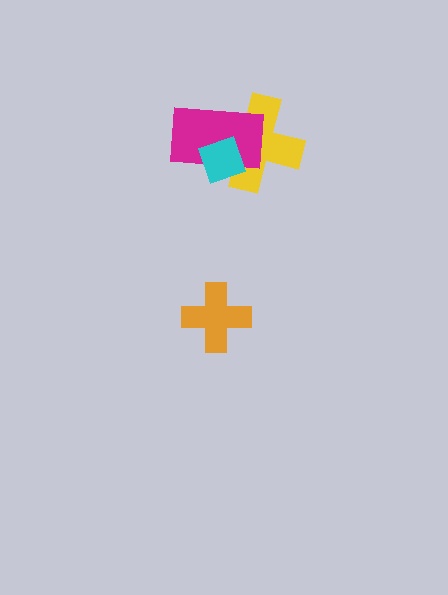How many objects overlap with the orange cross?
0 objects overlap with the orange cross.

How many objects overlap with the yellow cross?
2 objects overlap with the yellow cross.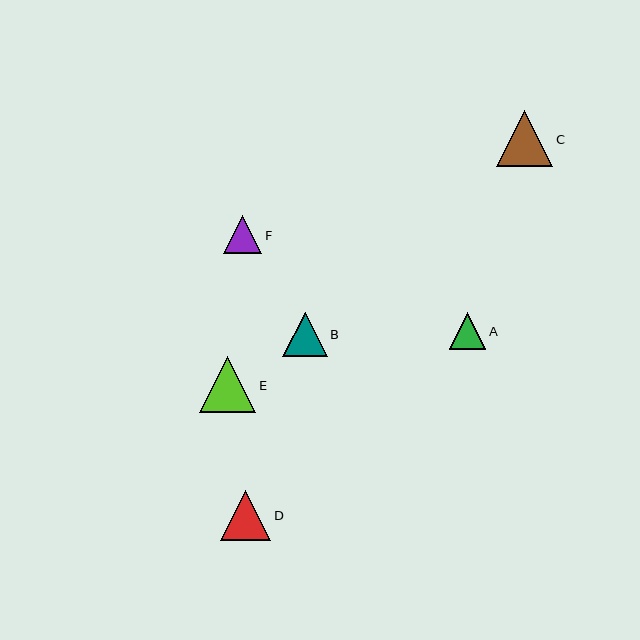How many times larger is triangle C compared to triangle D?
Triangle C is approximately 1.1 times the size of triangle D.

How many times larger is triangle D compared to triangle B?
Triangle D is approximately 1.1 times the size of triangle B.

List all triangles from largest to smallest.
From largest to smallest: C, E, D, B, F, A.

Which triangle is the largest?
Triangle C is the largest with a size of approximately 56 pixels.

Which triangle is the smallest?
Triangle A is the smallest with a size of approximately 36 pixels.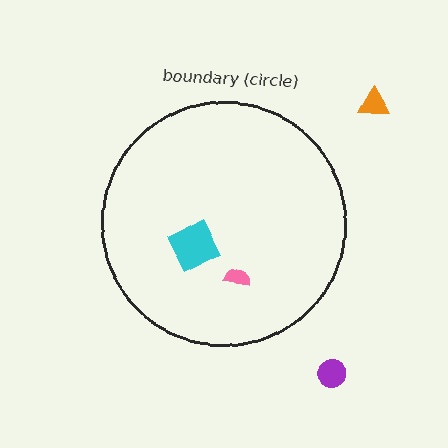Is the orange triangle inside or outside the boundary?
Outside.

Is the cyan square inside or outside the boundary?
Inside.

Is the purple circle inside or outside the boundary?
Outside.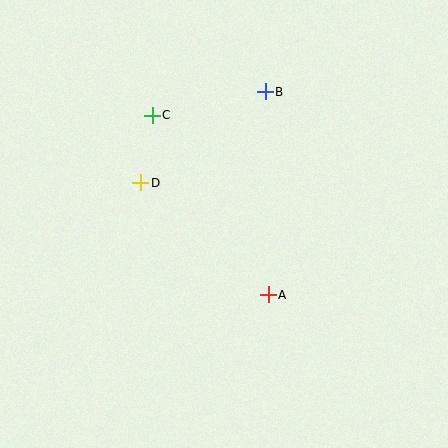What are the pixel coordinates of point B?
Point B is at (265, 92).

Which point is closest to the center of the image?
Point A at (268, 295) is closest to the center.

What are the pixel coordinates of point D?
Point D is at (141, 183).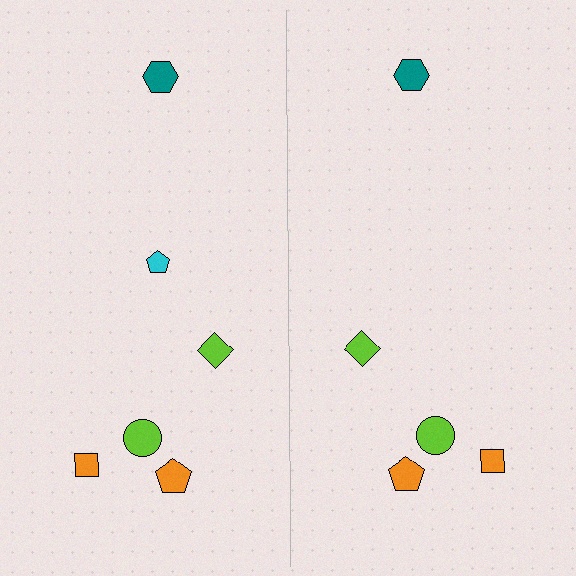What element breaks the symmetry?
A cyan pentagon is missing from the right side.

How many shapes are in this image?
There are 11 shapes in this image.